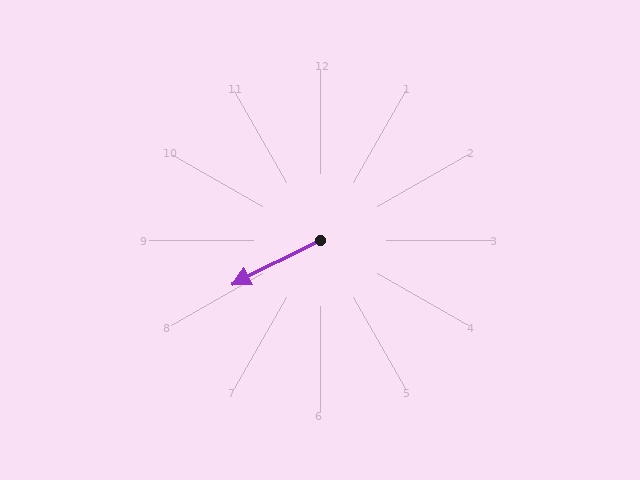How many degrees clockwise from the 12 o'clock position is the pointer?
Approximately 243 degrees.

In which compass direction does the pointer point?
Southwest.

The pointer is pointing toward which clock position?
Roughly 8 o'clock.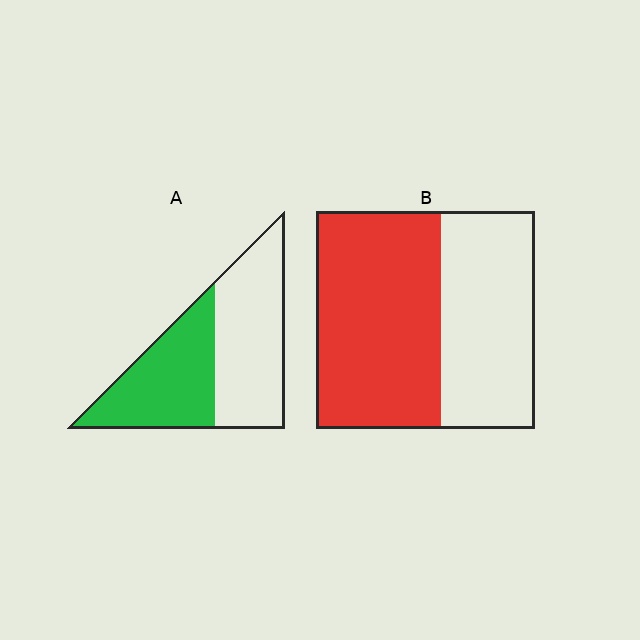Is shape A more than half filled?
Roughly half.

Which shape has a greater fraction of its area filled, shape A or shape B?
Shape B.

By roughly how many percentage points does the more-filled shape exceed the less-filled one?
By roughly 10 percentage points (B over A).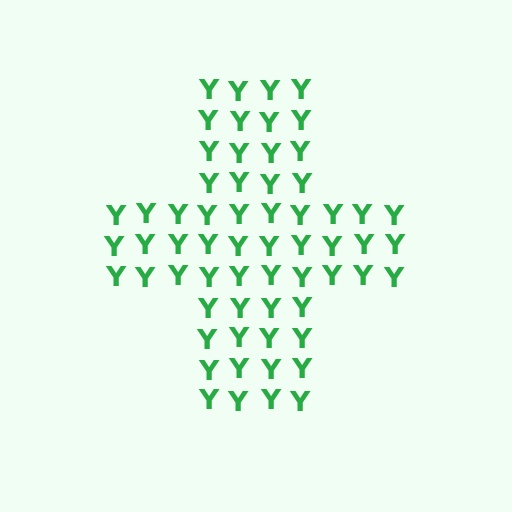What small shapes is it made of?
It is made of small letter Y's.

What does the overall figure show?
The overall figure shows a cross.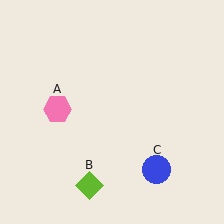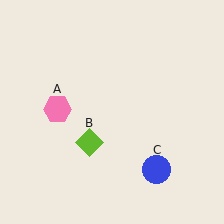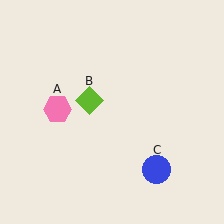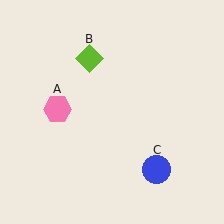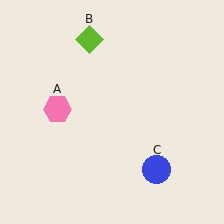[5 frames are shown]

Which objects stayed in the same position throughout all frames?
Pink hexagon (object A) and blue circle (object C) remained stationary.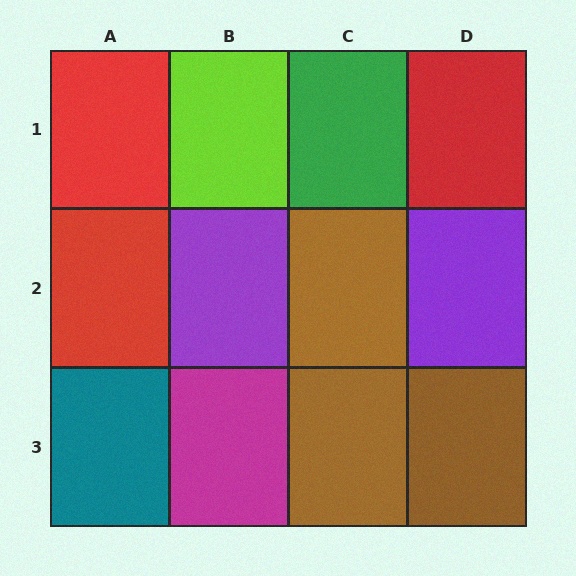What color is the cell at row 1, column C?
Green.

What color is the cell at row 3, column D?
Brown.